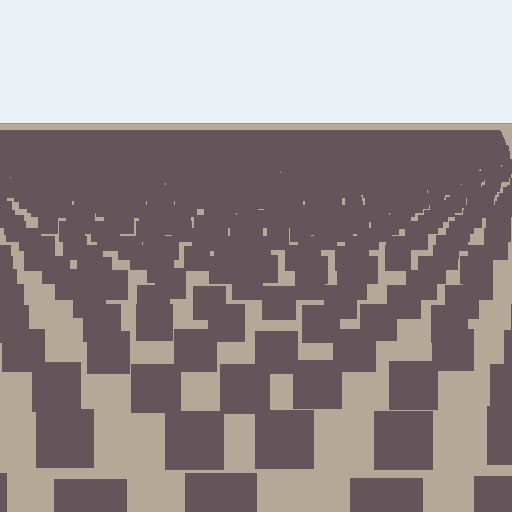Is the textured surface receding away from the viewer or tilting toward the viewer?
The surface is receding away from the viewer. Texture elements get smaller and denser toward the top.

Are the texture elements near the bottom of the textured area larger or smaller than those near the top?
Larger. Near the bottom, elements are closer to the viewer and appear at a bigger on-screen size.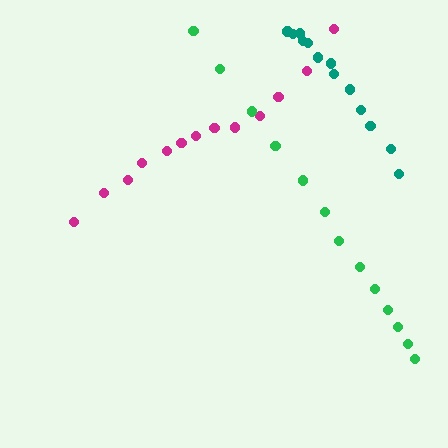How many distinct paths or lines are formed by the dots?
There are 3 distinct paths.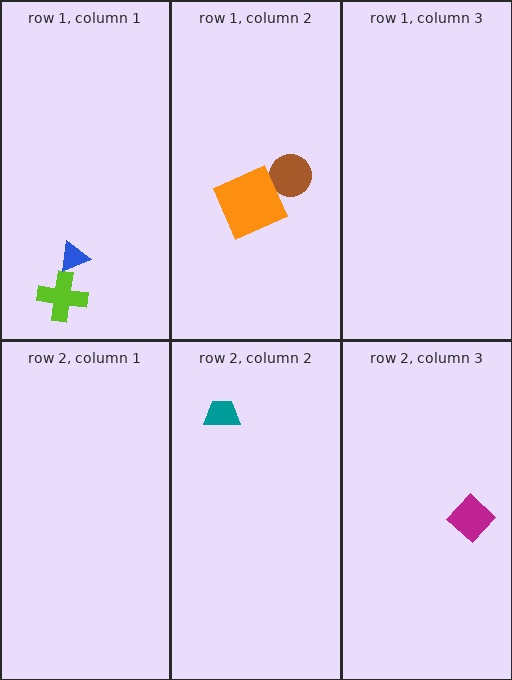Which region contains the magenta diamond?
The row 2, column 3 region.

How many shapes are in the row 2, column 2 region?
1.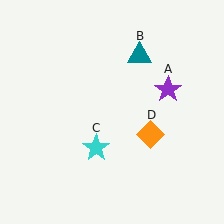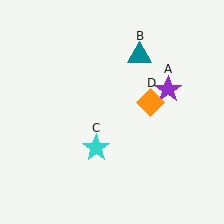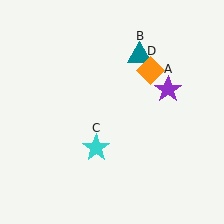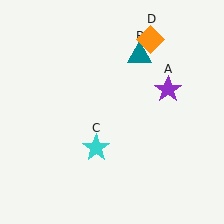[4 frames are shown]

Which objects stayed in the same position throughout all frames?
Purple star (object A) and teal triangle (object B) and cyan star (object C) remained stationary.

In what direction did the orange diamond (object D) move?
The orange diamond (object D) moved up.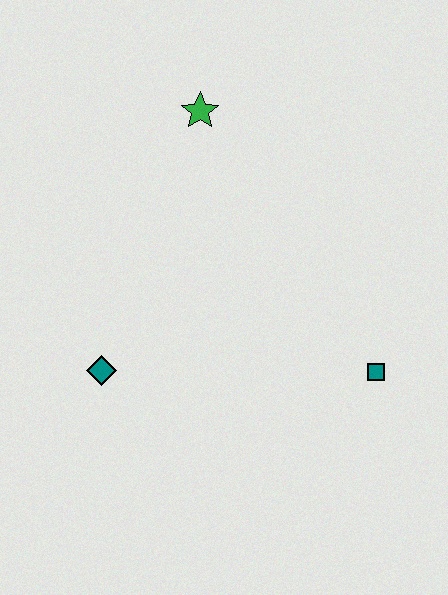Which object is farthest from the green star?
The teal square is farthest from the green star.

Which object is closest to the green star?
The teal diamond is closest to the green star.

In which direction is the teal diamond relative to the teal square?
The teal diamond is to the left of the teal square.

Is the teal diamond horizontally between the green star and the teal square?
No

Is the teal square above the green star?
No